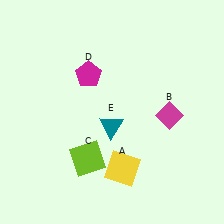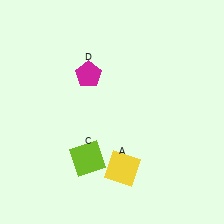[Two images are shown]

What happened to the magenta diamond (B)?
The magenta diamond (B) was removed in Image 2. It was in the bottom-right area of Image 1.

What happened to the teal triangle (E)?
The teal triangle (E) was removed in Image 2. It was in the bottom-left area of Image 1.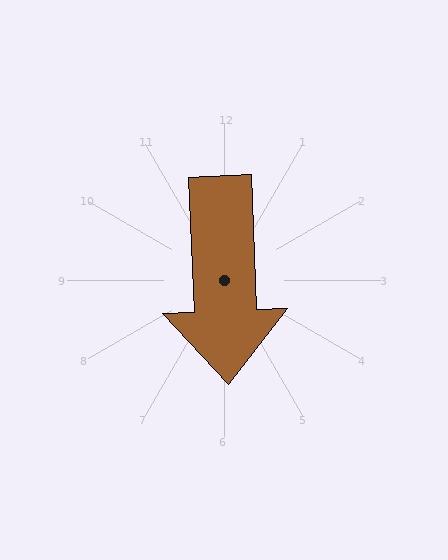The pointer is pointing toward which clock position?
Roughly 6 o'clock.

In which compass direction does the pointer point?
South.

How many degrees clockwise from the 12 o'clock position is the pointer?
Approximately 178 degrees.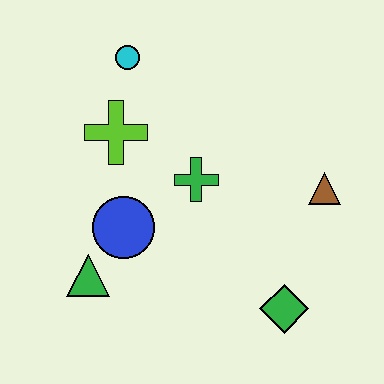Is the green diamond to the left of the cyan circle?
No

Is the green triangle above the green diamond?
Yes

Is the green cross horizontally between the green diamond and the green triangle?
Yes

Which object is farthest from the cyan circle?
The green diamond is farthest from the cyan circle.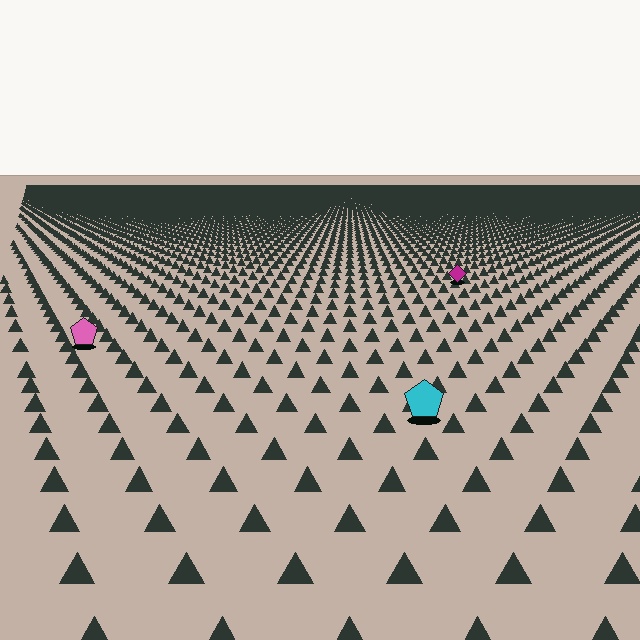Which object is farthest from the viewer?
The magenta diamond is farthest from the viewer. It appears smaller and the ground texture around it is denser.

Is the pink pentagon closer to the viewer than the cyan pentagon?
No. The cyan pentagon is closer — you can tell from the texture gradient: the ground texture is coarser near it.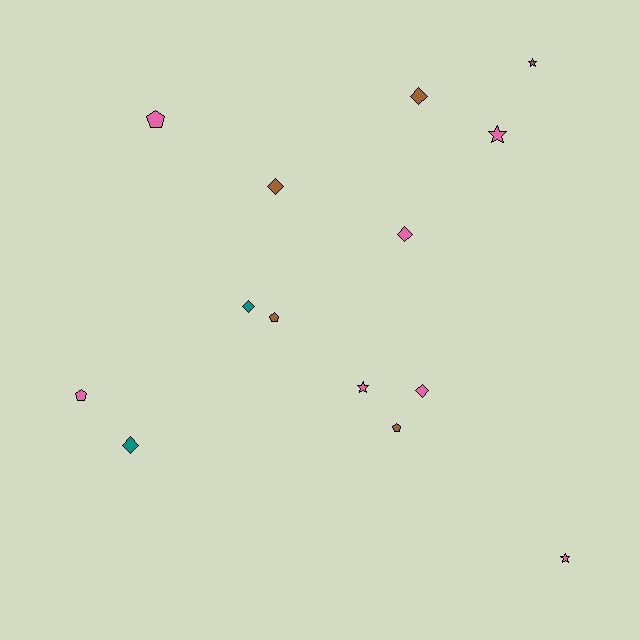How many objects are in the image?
There are 14 objects.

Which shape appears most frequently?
Diamond, with 6 objects.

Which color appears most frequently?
Pink, with 7 objects.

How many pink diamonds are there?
There are 2 pink diamonds.